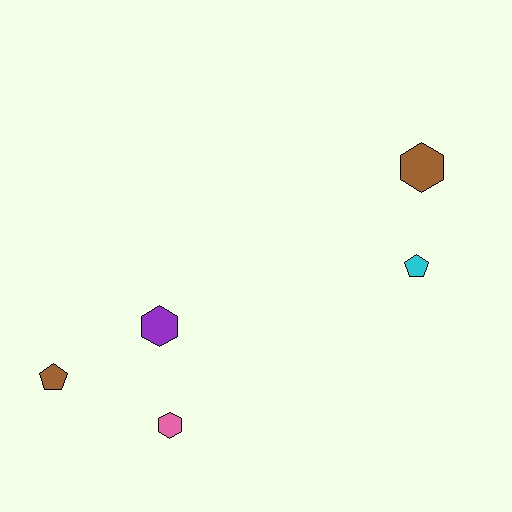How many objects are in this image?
There are 5 objects.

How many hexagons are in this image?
There are 3 hexagons.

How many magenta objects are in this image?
There are no magenta objects.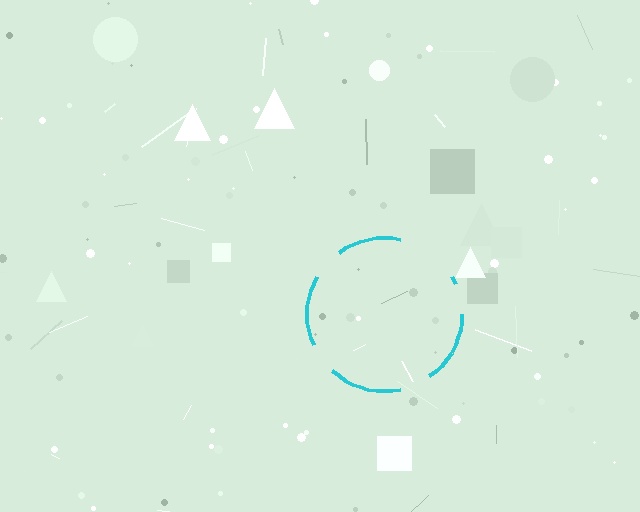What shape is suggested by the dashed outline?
The dashed outline suggests a circle.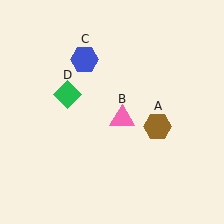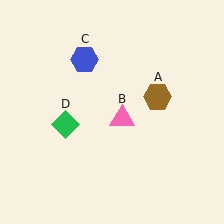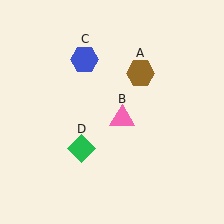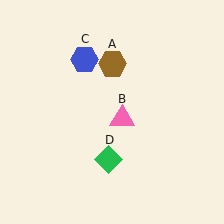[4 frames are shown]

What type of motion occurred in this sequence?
The brown hexagon (object A), green diamond (object D) rotated counterclockwise around the center of the scene.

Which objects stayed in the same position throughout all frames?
Pink triangle (object B) and blue hexagon (object C) remained stationary.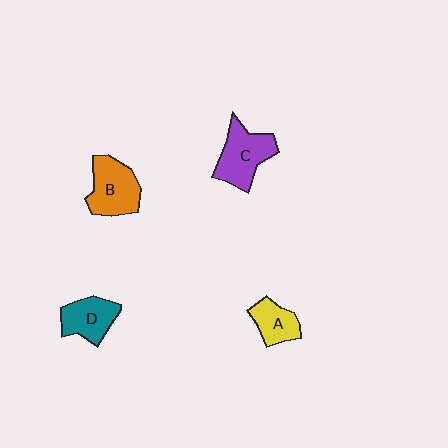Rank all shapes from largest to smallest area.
From largest to smallest: C (purple), B (orange), D (teal), A (yellow).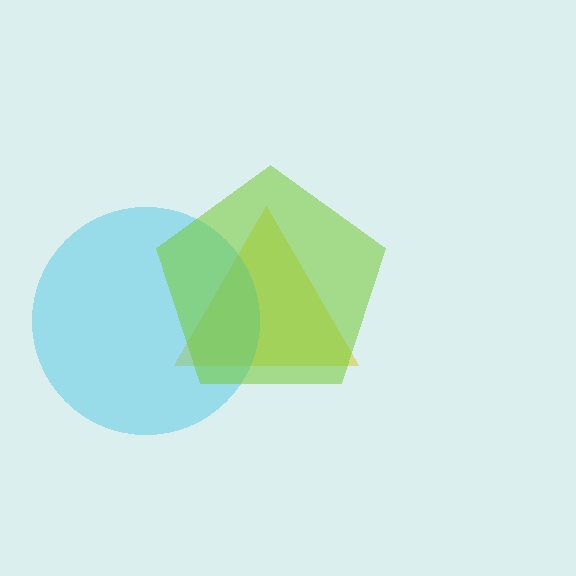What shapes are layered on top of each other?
The layered shapes are: a yellow triangle, a cyan circle, a lime pentagon.